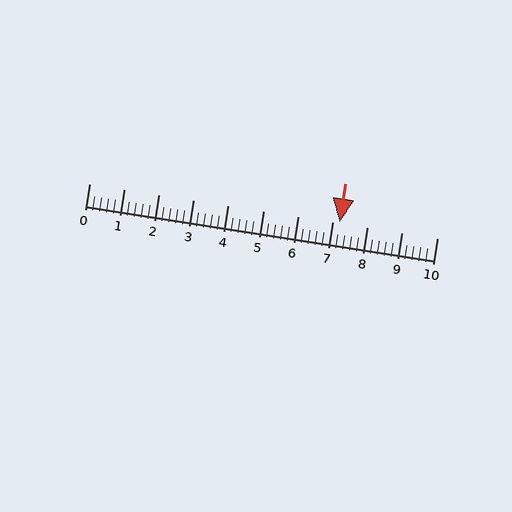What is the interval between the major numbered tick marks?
The major tick marks are spaced 1 units apart.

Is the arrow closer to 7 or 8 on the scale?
The arrow is closer to 7.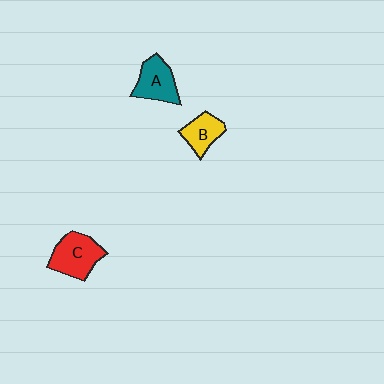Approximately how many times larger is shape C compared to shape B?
Approximately 1.5 times.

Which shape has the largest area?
Shape C (red).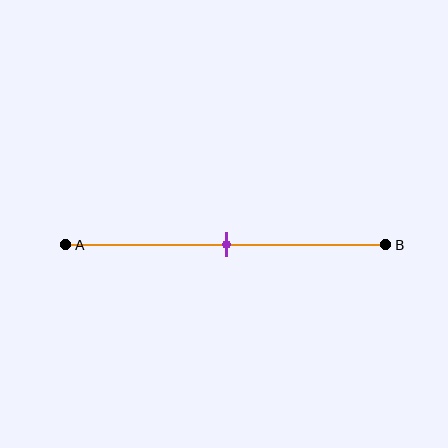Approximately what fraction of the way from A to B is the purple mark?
The purple mark is approximately 50% of the way from A to B.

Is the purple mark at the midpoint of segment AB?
Yes, the mark is approximately at the midpoint.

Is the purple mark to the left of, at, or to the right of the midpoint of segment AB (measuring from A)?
The purple mark is approximately at the midpoint of segment AB.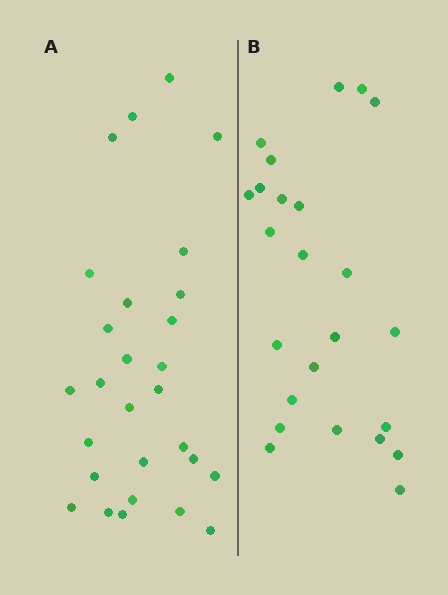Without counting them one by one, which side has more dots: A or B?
Region A (the left region) has more dots.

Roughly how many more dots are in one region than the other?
Region A has about 4 more dots than region B.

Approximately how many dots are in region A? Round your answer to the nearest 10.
About 30 dots. (The exact count is 28, which rounds to 30.)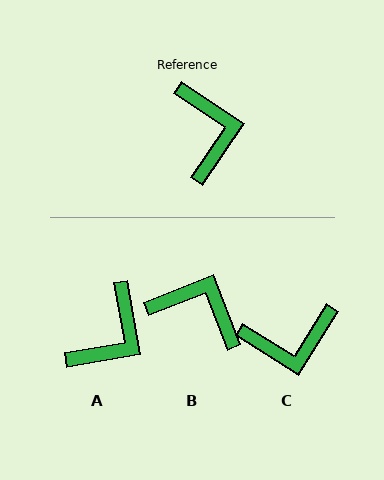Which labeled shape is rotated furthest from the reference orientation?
C, about 88 degrees away.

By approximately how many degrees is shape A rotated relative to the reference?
Approximately 46 degrees clockwise.